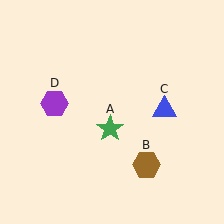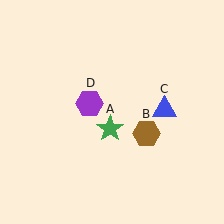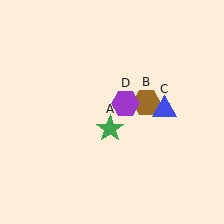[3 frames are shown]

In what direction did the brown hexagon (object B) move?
The brown hexagon (object B) moved up.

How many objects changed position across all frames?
2 objects changed position: brown hexagon (object B), purple hexagon (object D).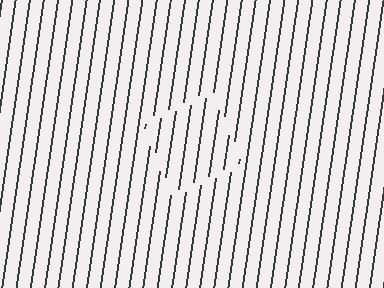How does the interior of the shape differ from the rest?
The interior of the shape contains the same grating, shifted by half a period — the contour is defined by the phase discontinuity where line-ends from the inner and outer gratings abut.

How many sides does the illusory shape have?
4 sides — the line-ends trace a square.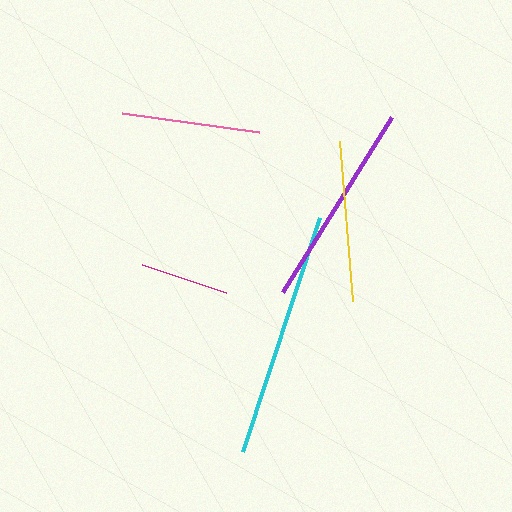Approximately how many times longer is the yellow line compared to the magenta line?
The yellow line is approximately 1.8 times the length of the magenta line.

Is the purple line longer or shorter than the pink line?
The purple line is longer than the pink line.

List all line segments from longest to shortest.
From longest to shortest: cyan, purple, yellow, pink, magenta.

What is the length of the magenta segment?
The magenta segment is approximately 88 pixels long.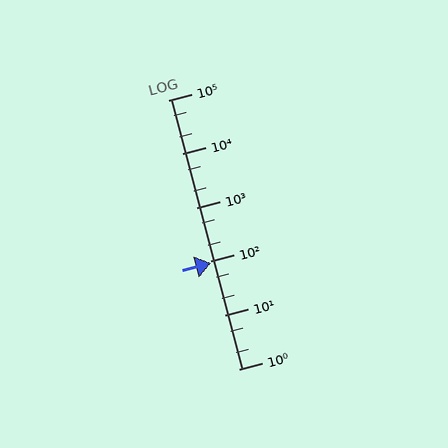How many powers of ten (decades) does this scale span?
The scale spans 5 decades, from 1 to 100000.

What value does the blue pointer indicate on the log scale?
The pointer indicates approximately 93.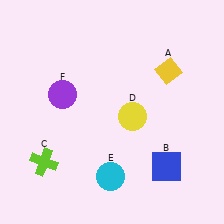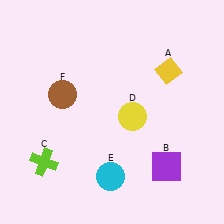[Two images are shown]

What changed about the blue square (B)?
In Image 1, B is blue. In Image 2, it changed to purple.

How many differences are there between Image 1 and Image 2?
There are 2 differences between the two images.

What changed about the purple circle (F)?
In Image 1, F is purple. In Image 2, it changed to brown.